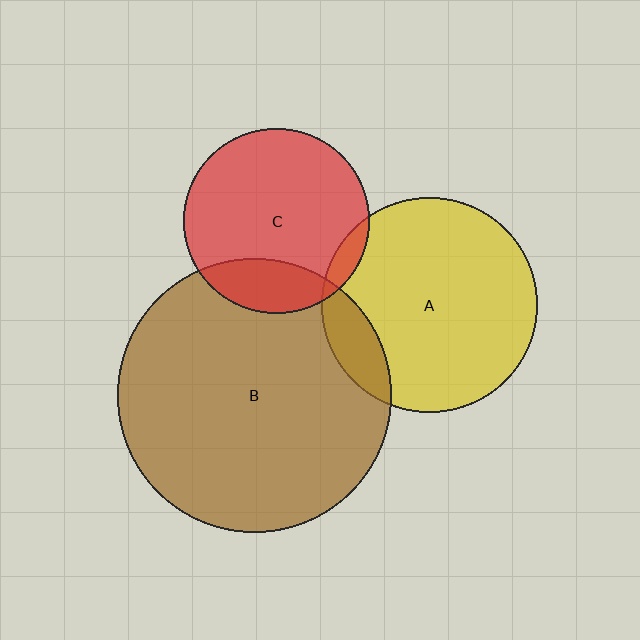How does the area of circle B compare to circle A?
Approximately 1.6 times.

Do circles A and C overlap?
Yes.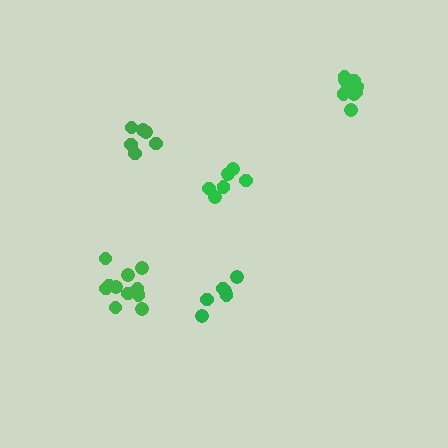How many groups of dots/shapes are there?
There are 5 groups.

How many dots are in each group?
Group 1: 11 dots, Group 2: 6 dots, Group 3: 9 dots, Group 4: 6 dots, Group 5: 6 dots (38 total).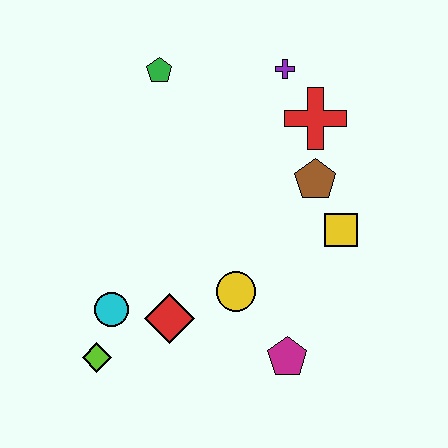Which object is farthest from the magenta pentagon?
The green pentagon is farthest from the magenta pentagon.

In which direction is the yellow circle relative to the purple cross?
The yellow circle is below the purple cross.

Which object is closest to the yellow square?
The brown pentagon is closest to the yellow square.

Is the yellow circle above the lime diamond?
Yes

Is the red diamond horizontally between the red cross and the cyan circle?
Yes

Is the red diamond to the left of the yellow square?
Yes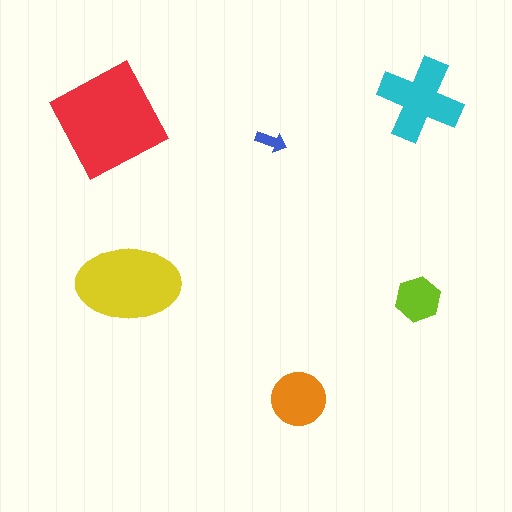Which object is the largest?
The red square.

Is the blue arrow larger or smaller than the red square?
Smaller.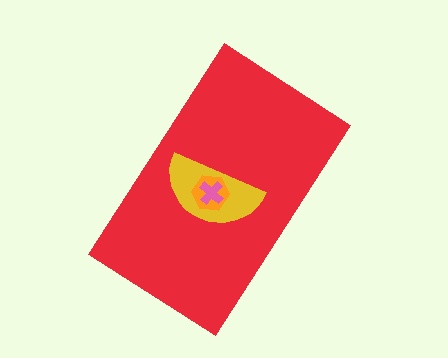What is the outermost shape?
The red rectangle.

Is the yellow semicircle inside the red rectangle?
Yes.